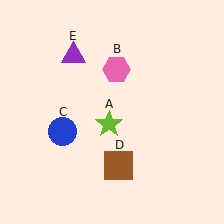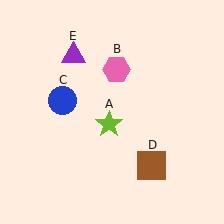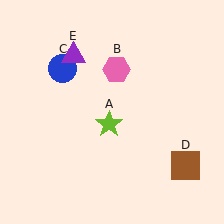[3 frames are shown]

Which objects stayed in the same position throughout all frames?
Lime star (object A) and pink hexagon (object B) and purple triangle (object E) remained stationary.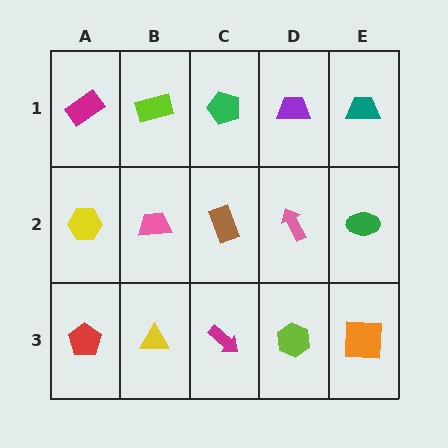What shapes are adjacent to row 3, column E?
A green ellipse (row 2, column E), a lime hexagon (row 3, column D).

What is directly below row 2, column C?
A magenta arrow.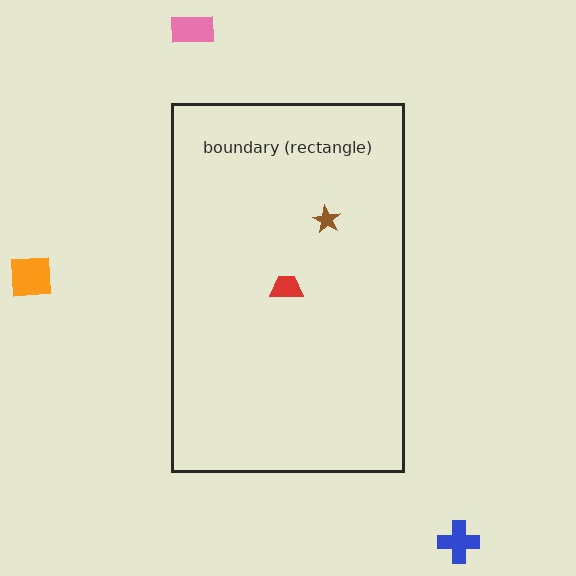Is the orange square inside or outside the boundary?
Outside.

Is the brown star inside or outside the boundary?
Inside.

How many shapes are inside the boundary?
2 inside, 3 outside.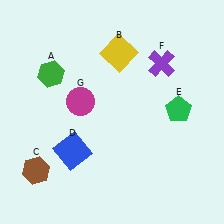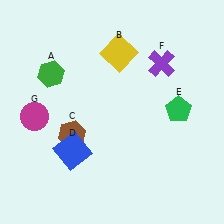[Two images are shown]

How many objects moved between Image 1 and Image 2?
2 objects moved between the two images.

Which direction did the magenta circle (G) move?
The magenta circle (G) moved left.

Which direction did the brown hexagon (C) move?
The brown hexagon (C) moved right.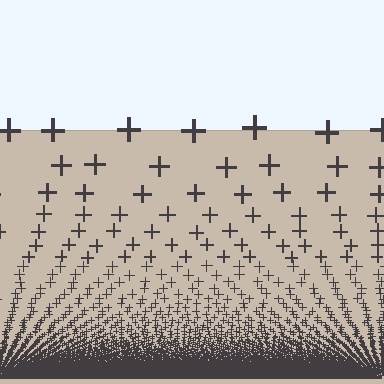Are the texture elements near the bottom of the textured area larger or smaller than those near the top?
Smaller. The gradient is inverted — elements near the bottom are smaller and denser.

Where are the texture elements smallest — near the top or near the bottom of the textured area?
Near the bottom.